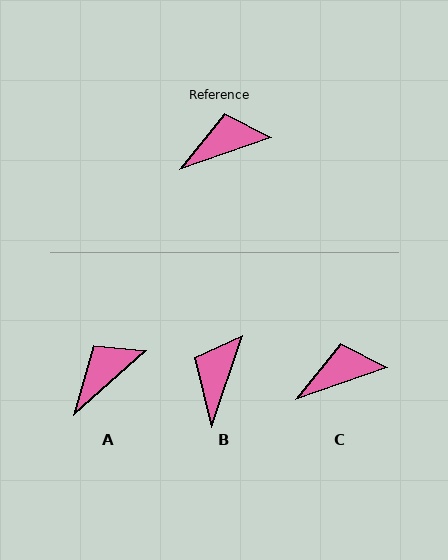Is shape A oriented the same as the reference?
No, it is off by about 23 degrees.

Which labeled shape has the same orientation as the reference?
C.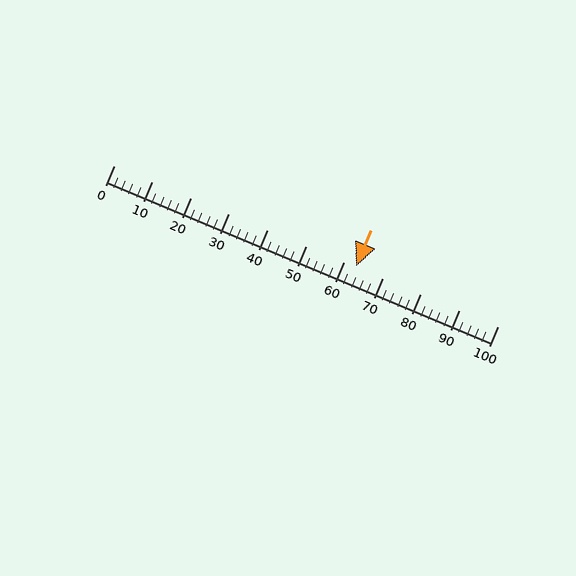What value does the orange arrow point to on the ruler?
The orange arrow points to approximately 63.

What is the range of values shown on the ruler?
The ruler shows values from 0 to 100.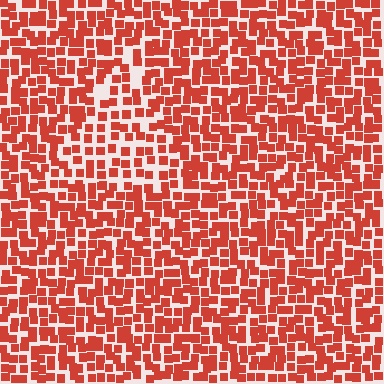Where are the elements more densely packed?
The elements are more densely packed outside the triangle boundary.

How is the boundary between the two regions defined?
The boundary is defined by a change in element density (approximately 1.6x ratio). All elements are the same color, size, and shape.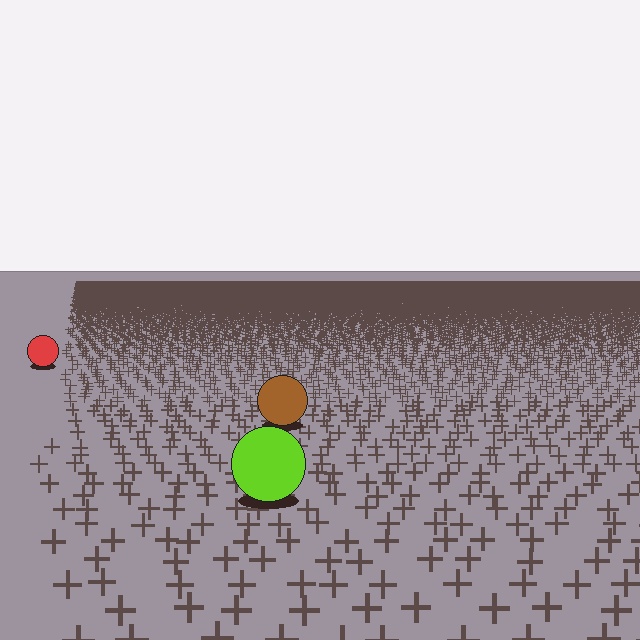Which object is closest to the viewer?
The lime circle is closest. The texture marks near it are larger and more spread out.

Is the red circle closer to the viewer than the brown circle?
No. The brown circle is closer — you can tell from the texture gradient: the ground texture is coarser near it.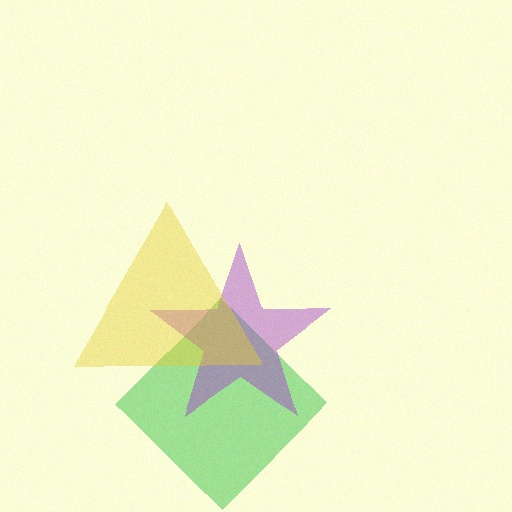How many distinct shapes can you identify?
There are 3 distinct shapes: a green diamond, a purple star, a yellow triangle.